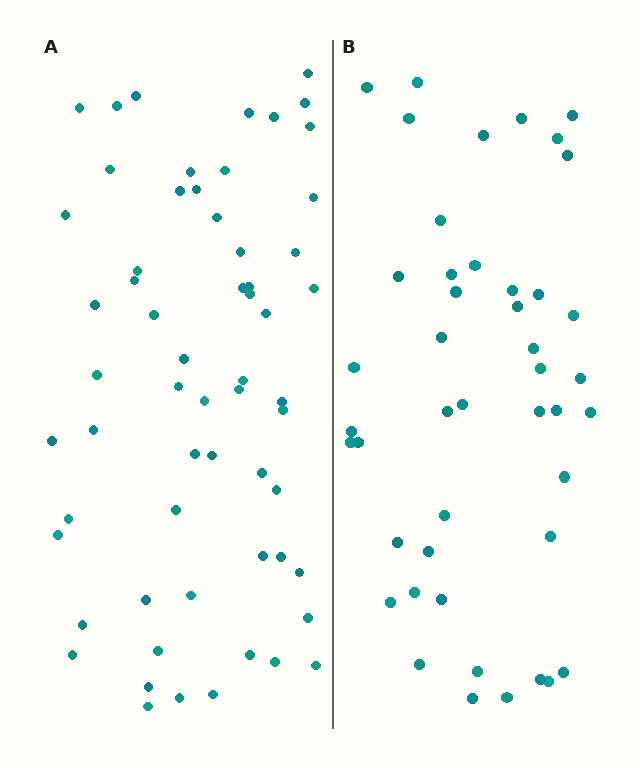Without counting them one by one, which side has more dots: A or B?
Region A (the left region) has more dots.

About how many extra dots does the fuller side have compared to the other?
Region A has approximately 15 more dots than region B.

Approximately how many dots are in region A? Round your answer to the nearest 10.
About 60 dots.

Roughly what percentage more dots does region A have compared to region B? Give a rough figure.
About 35% more.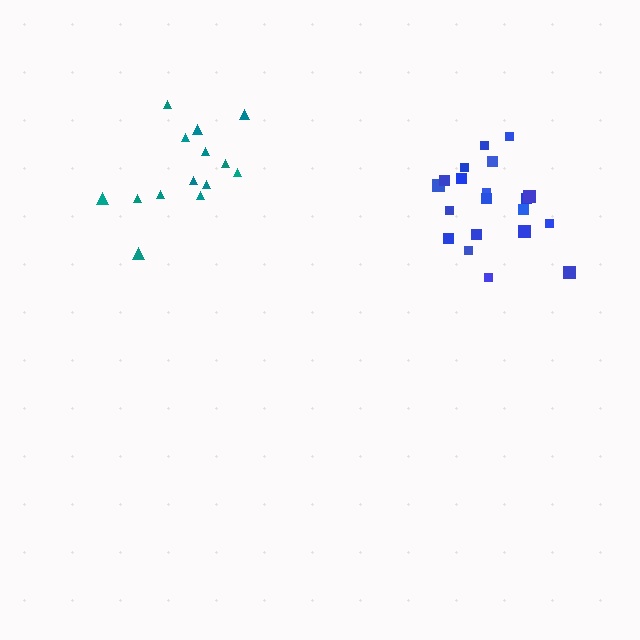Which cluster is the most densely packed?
Blue.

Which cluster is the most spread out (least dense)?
Teal.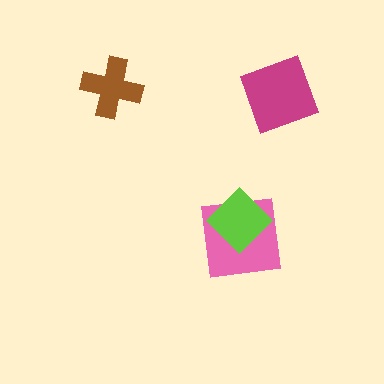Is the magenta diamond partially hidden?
No, no other shape covers it.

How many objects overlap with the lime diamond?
1 object overlaps with the lime diamond.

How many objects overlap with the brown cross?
0 objects overlap with the brown cross.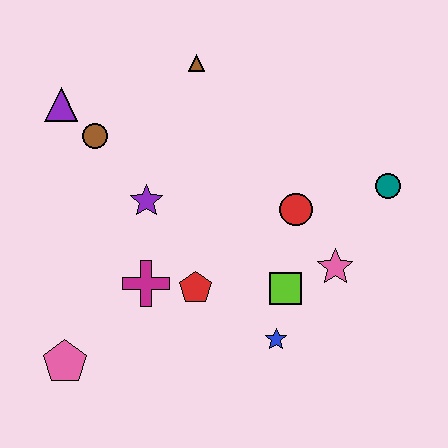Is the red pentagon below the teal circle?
Yes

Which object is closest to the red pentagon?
The magenta cross is closest to the red pentagon.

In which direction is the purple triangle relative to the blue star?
The purple triangle is above the blue star.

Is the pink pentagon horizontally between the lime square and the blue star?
No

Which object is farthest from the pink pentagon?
The teal circle is farthest from the pink pentagon.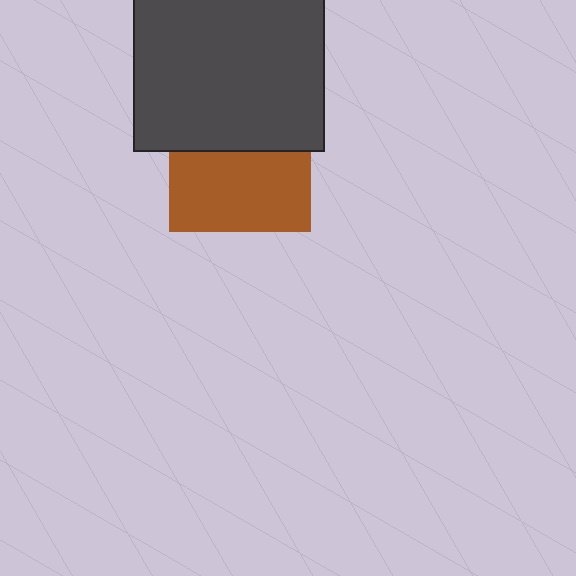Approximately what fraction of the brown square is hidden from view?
Roughly 44% of the brown square is hidden behind the dark gray square.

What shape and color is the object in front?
The object in front is a dark gray square.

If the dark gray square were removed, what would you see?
You would see the complete brown square.